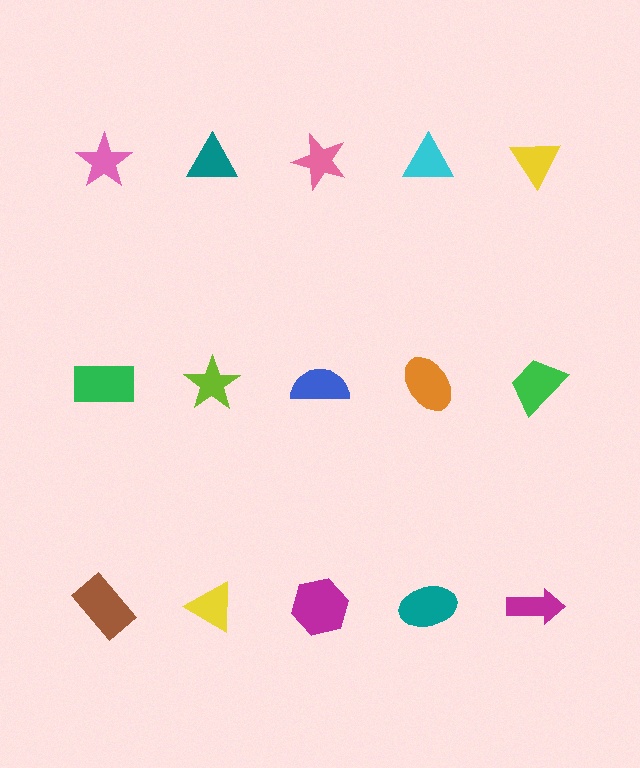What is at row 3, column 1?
A brown rectangle.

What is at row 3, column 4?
A teal ellipse.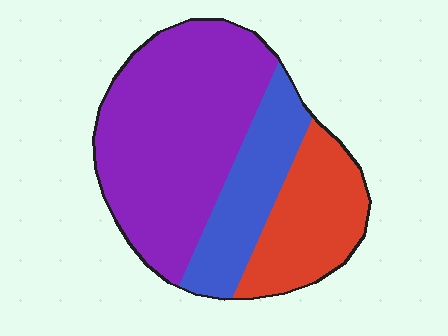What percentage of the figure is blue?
Blue takes up about one fifth (1/5) of the figure.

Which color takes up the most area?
Purple, at roughly 55%.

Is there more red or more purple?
Purple.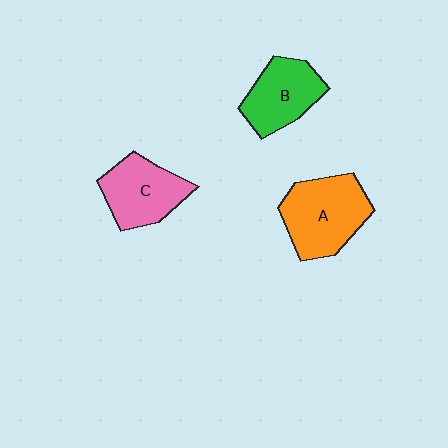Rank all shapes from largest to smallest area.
From largest to smallest: A (orange), C (pink), B (green).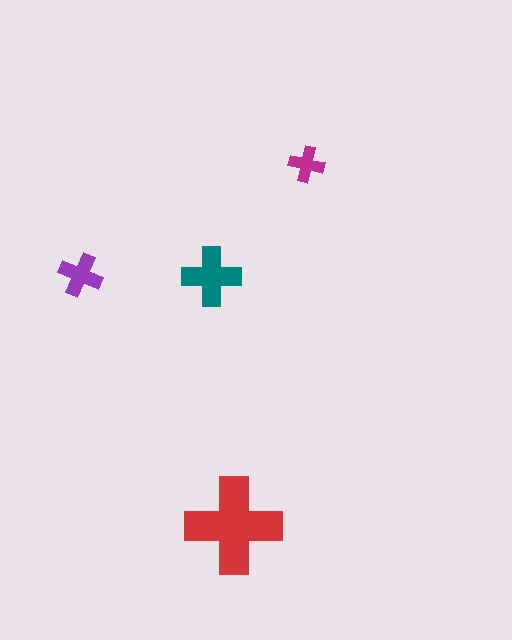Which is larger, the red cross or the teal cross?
The red one.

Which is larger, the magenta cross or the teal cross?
The teal one.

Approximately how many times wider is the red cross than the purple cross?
About 2 times wider.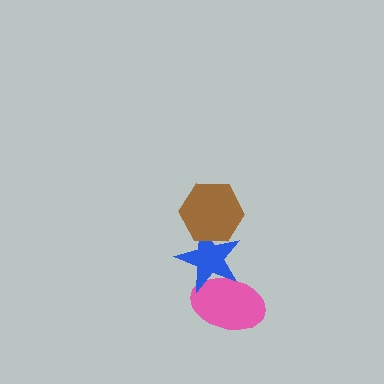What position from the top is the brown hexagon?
The brown hexagon is 1st from the top.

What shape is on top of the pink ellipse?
The blue star is on top of the pink ellipse.